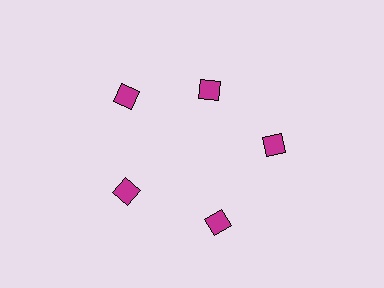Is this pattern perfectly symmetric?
No. The 5 magenta diamonds are arranged in a ring, but one element near the 1 o'clock position is pulled inward toward the center, breaking the 5-fold rotational symmetry.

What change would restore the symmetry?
The symmetry would be restored by moving it outward, back onto the ring so that all 5 diamonds sit at equal angles and equal distance from the center.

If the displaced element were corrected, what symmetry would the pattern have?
It would have 5-fold rotational symmetry — the pattern would map onto itself every 72 degrees.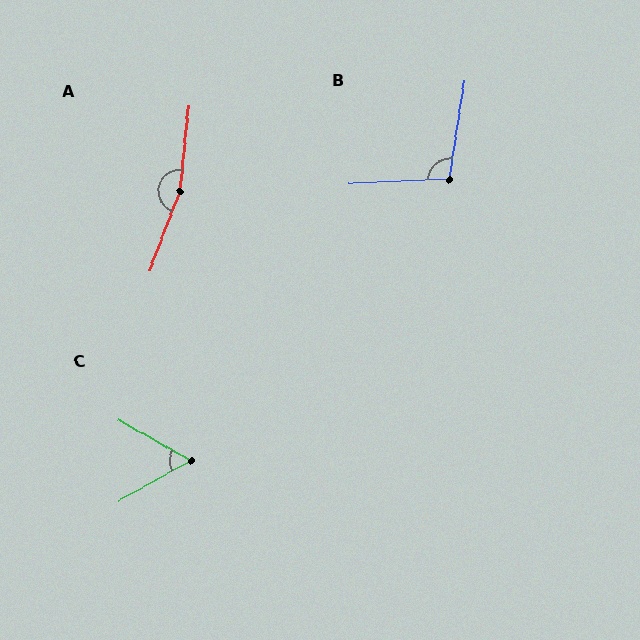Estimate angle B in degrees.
Approximately 101 degrees.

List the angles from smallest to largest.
C (59°), B (101°), A (165°).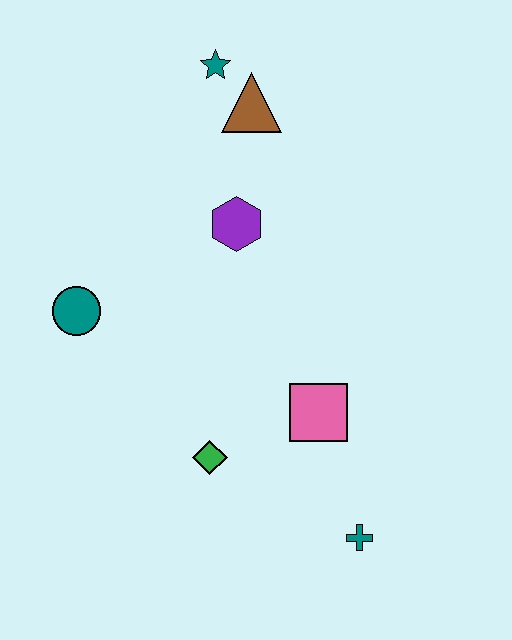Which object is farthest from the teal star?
The teal cross is farthest from the teal star.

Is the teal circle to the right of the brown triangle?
No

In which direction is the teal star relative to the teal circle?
The teal star is above the teal circle.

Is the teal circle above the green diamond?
Yes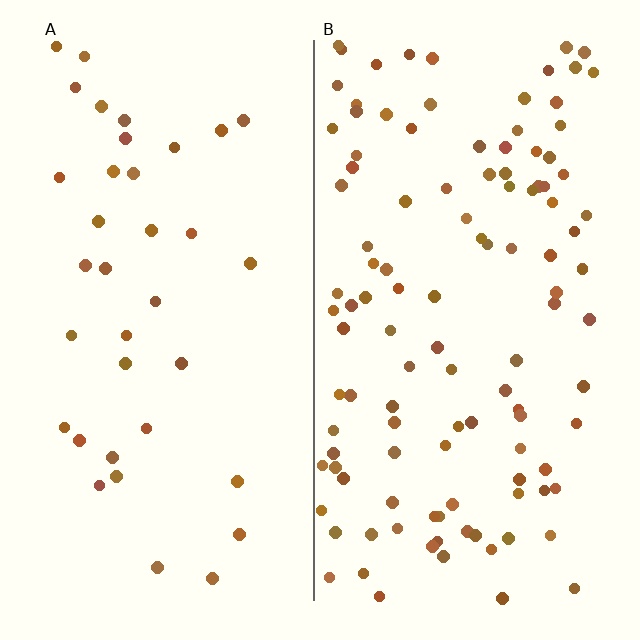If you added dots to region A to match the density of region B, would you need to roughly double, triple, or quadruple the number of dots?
Approximately triple.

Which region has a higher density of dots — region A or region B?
B (the right).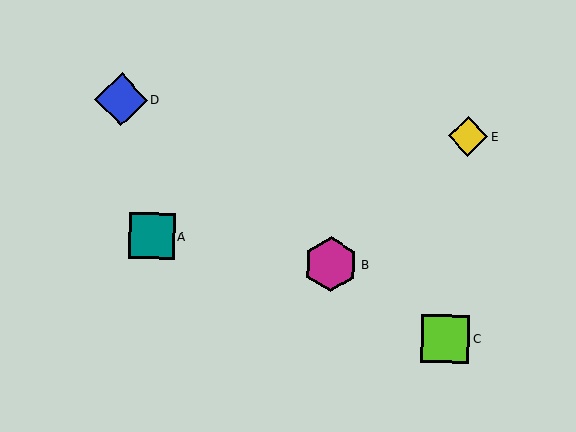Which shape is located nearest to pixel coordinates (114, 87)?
The blue diamond (labeled D) at (121, 100) is nearest to that location.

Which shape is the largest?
The magenta hexagon (labeled B) is the largest.